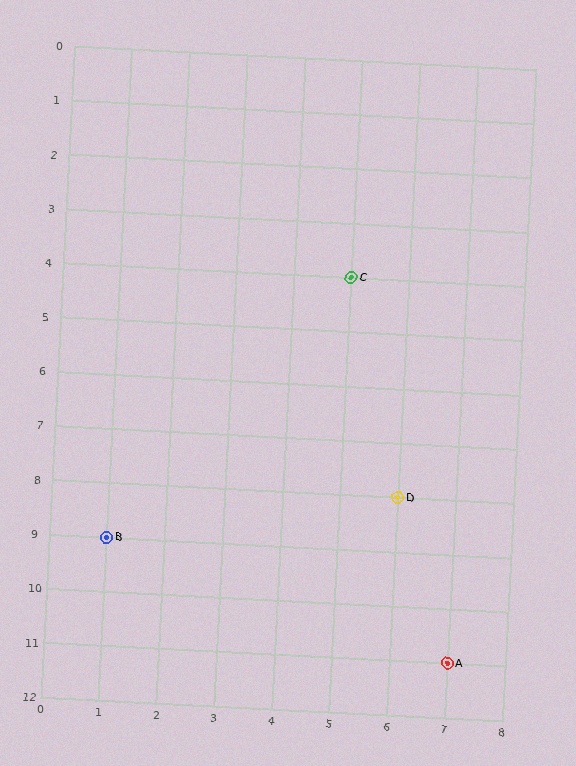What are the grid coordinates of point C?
Point C is at grid coordinates (5, 4).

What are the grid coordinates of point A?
Point A is at grid coordinates (7, 11).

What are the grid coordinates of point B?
Point B is at grid coordinates (1, 9).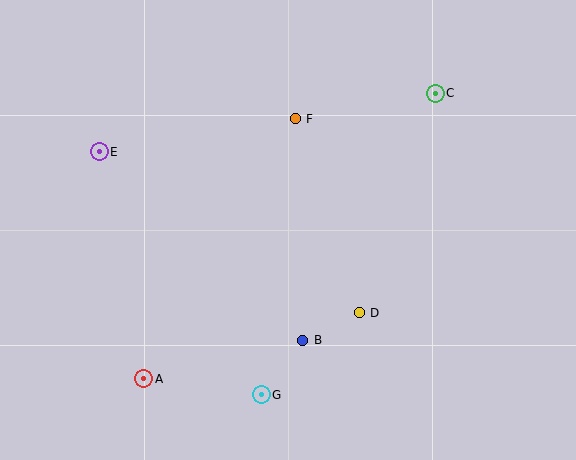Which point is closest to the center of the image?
Point D at (359, 313) is closest to the center.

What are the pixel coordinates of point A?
Point A is at (144, 379).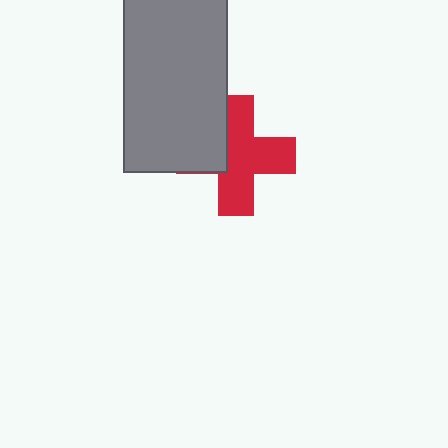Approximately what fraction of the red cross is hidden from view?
Roughly 31% of the red cross is hidden behind the gray rectangle.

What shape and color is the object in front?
The object in front is a gray rectangle.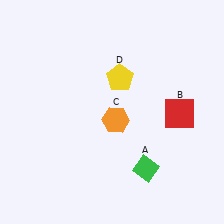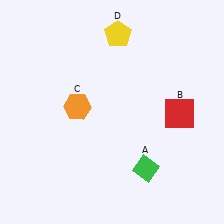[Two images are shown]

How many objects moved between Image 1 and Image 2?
2 objects moved between the two images.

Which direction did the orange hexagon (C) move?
The orange hexagon (C) moved left.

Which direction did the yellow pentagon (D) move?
The yellow pentagon (D) moved up.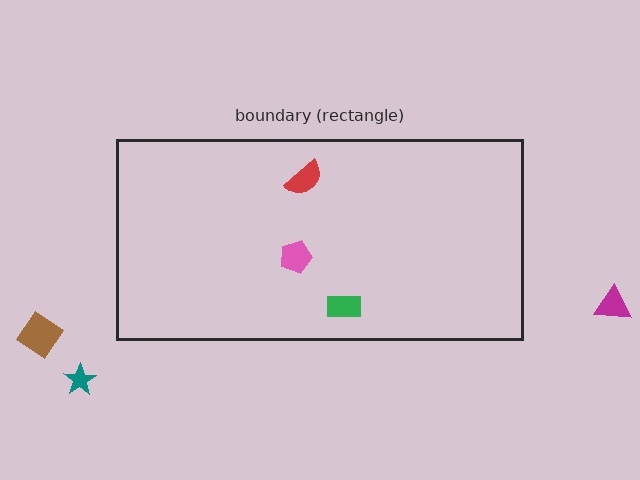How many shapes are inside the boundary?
3 inside, 3 outside.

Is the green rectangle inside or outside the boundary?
Inside.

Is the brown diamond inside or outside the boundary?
Outside.